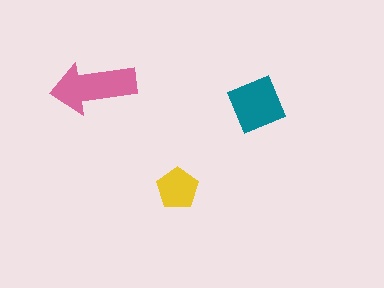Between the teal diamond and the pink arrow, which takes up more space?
The pink arrow.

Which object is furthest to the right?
The teal diamond is rightmost.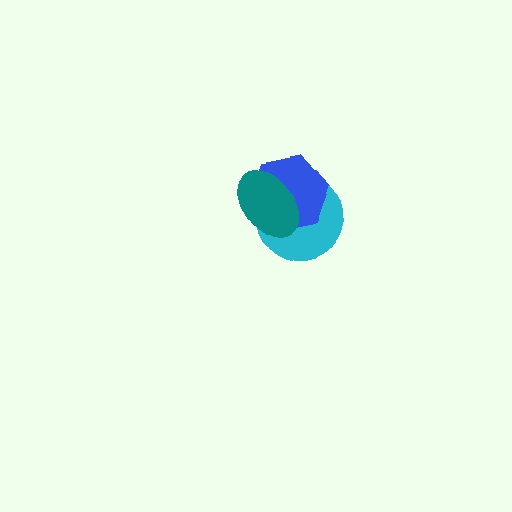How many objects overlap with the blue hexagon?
2 objects overlap with the blue hexagon.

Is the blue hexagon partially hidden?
Yes, it is partially covered by another shape.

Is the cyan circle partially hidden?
Yes, it is partially covered by another shape.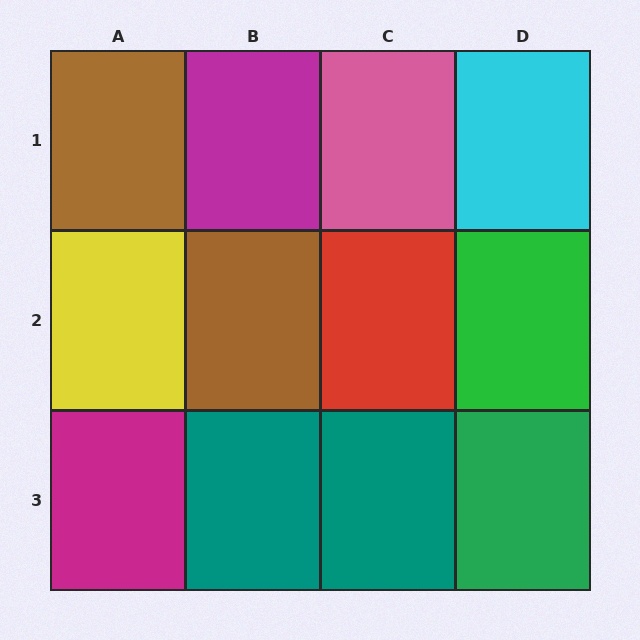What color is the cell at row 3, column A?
Magenta.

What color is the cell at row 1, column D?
Cyan.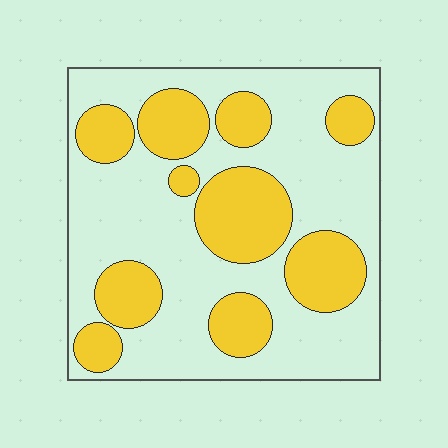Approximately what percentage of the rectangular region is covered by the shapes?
Approximately 35%.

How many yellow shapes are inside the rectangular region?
10.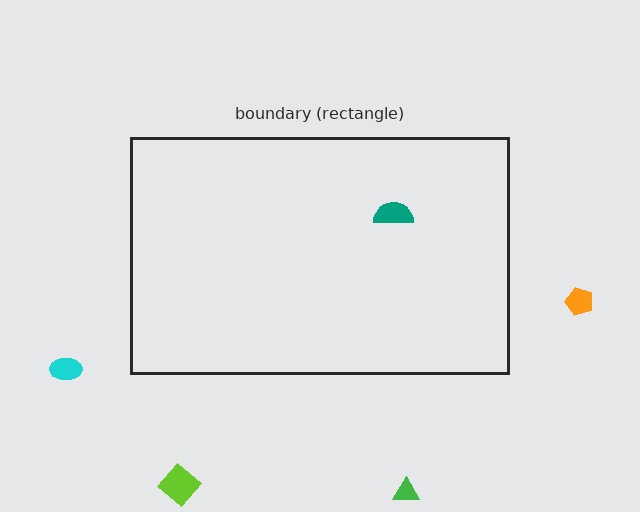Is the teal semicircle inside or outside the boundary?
Inside.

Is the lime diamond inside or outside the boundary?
Outside.